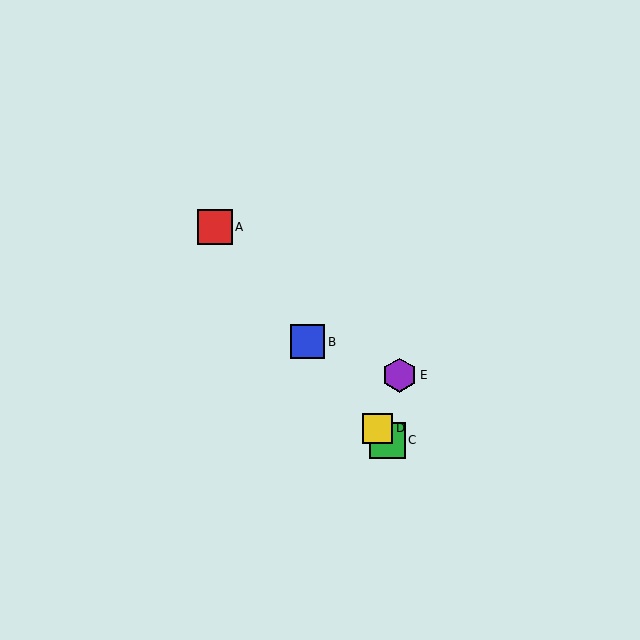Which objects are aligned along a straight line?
Objects A, B, C, D are aligned along a straight line.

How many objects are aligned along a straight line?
4 objects (A, B, C, D) are aligned along a straight line.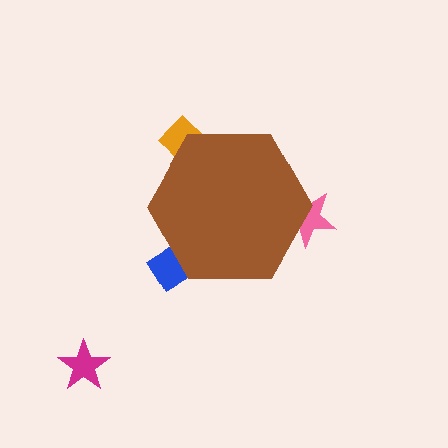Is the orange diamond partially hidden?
Yes, the orange diamond is partially hidden behind the brown hexagon.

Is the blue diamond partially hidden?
Yes, the blue diamond is partially hidden behind the brown hexagon.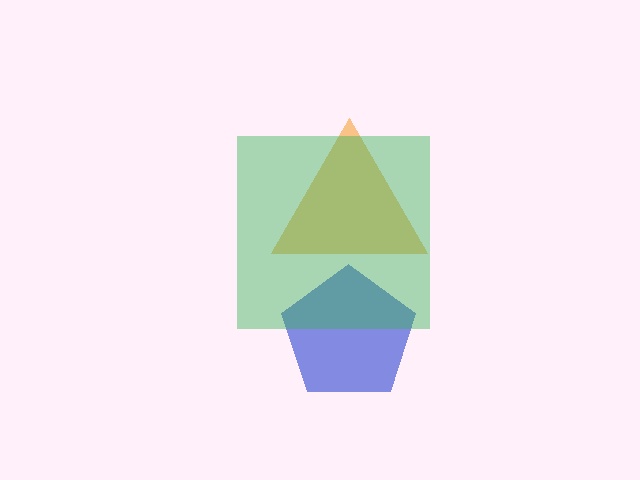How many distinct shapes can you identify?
There are 3 distinct shapes: an orange triangle, a blue pentagon, a green square.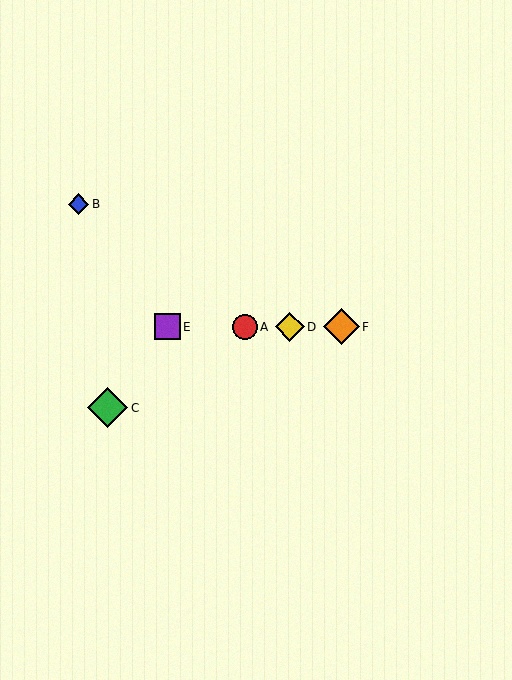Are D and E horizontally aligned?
Yes, both are at y≈327.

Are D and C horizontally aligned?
No, D is at y≈327 and C is at y≈408.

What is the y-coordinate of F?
Object F is at y≈327.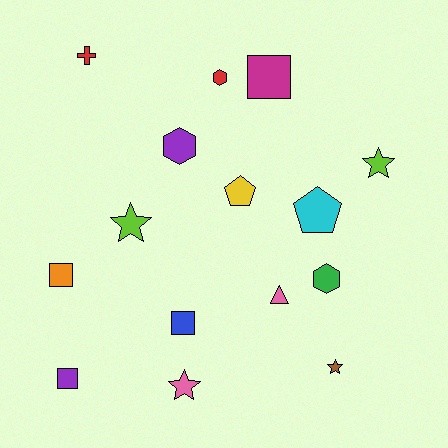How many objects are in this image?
There are 15 objects.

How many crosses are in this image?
There is 1 cross.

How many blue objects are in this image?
There is 1 blue object.